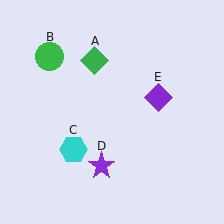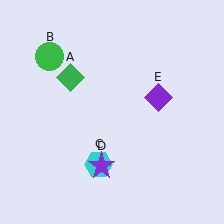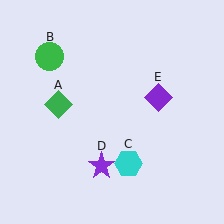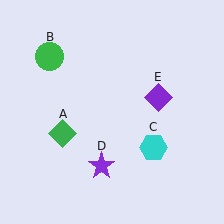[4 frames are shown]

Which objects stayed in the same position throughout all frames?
Green circle (object B) and purple star (object D) and purple diamond (object E) remained stationary.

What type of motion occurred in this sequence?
The green diamond (object A), cyan hexagon (object C) rotated counterclockwise around the center of the scene.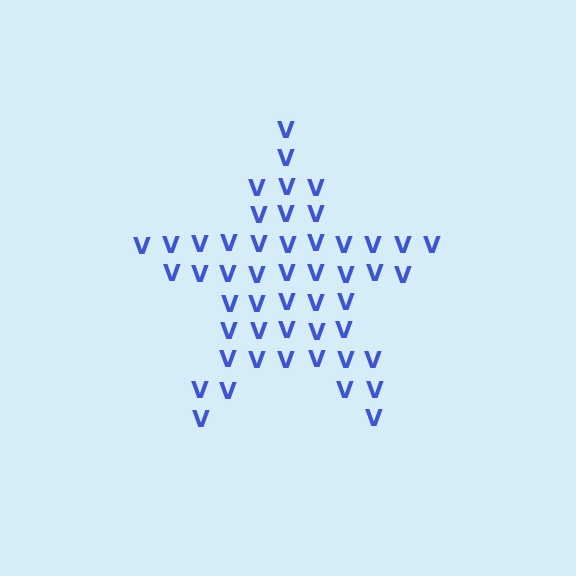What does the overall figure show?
The overall figure shows a star.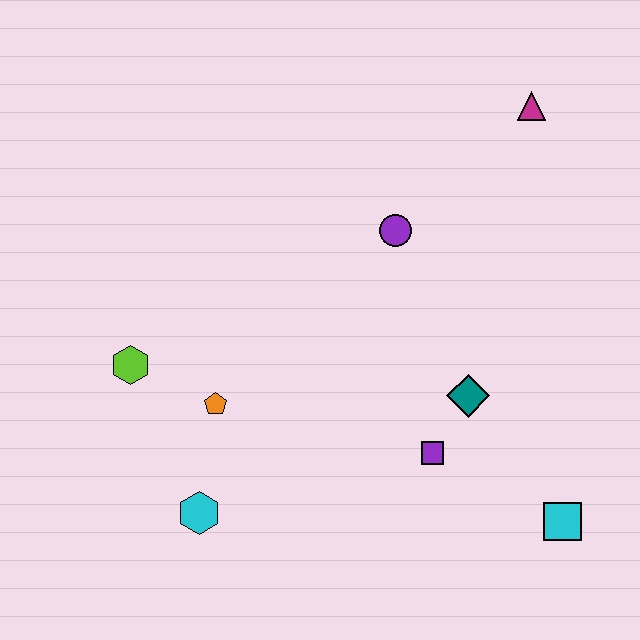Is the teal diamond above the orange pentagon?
Yes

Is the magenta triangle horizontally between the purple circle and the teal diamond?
No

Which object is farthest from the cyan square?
The lime hexagon is farthest from the cyan square.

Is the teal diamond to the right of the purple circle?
Yes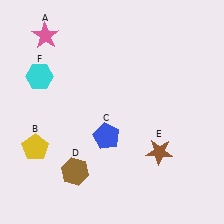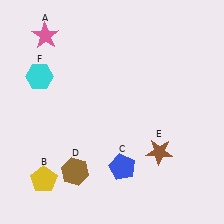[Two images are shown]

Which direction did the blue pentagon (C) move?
The blue pentagon (C) moved down.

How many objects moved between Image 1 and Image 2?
2 objects moved between the two images.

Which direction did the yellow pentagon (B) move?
The yellow pentagon (B) moved down.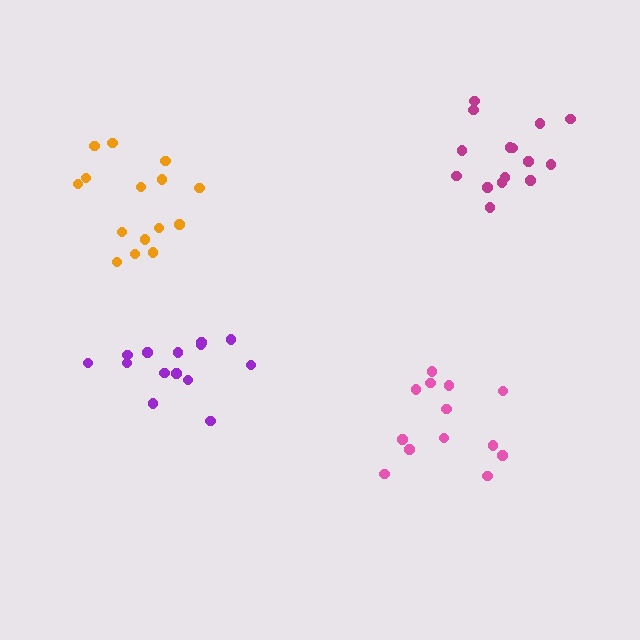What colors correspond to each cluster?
The clusters are colored: pink, purple, orange, magenta.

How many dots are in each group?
Group 1: 13 dots, Group 2: 14 dots, Group 3: 15 dots, Group 4: 15 dots (57 total).